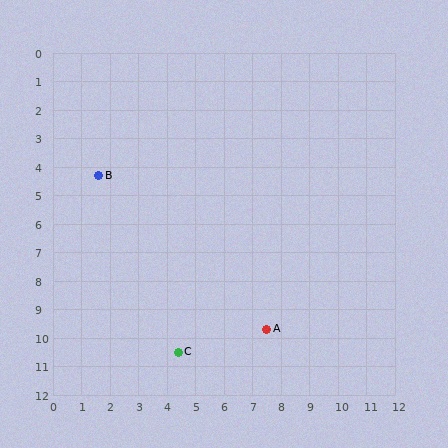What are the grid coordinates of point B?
Point B is at approximately (1.6, 4.3).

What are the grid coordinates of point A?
Point A is at approximately (7.5, 9.7).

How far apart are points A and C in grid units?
Points A and C are about 3.2 grid units apart.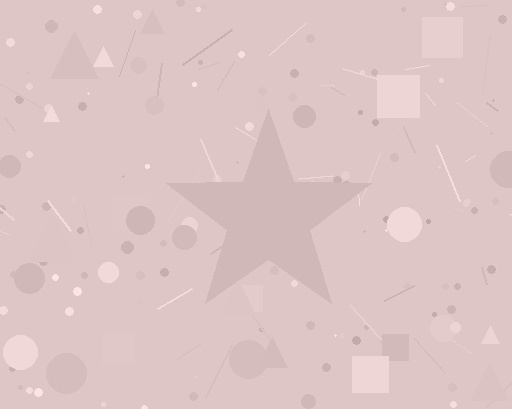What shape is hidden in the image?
A star is hidden in the image.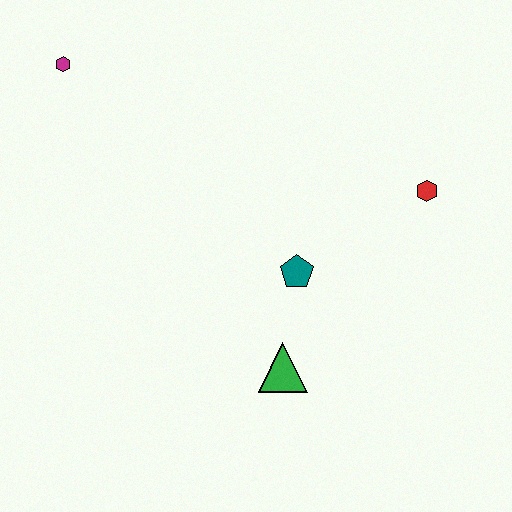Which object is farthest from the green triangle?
The magenta hexagon is farthest from the green triangle.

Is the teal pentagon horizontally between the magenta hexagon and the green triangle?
No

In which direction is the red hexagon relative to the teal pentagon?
The red hexagon is to the right of the teal pentagon.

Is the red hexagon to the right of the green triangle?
Yes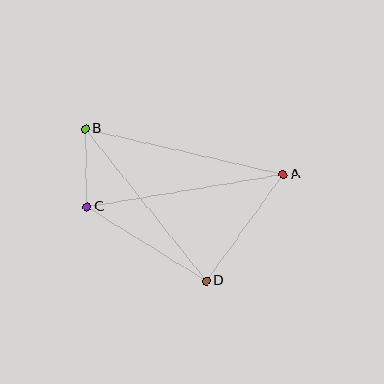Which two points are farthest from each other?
Points A and B are farthest from each other.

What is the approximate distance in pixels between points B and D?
The distance between B and D is approximately 195 pixels.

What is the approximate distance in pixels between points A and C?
The distance between A and C is approximately 199 pixels.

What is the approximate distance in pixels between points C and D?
The distance between C and D is approximately 140 pixels.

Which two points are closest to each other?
Points B and C are closest to each other.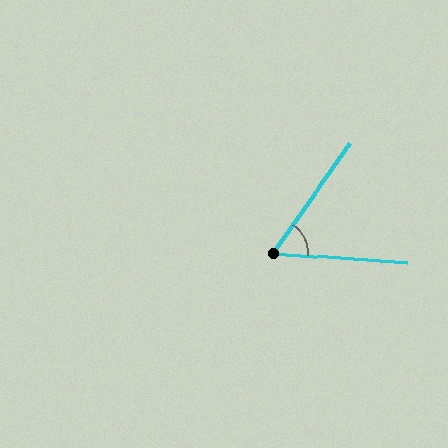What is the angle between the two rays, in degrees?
Approximately 59 degrees.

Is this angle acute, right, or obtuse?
It is acute.